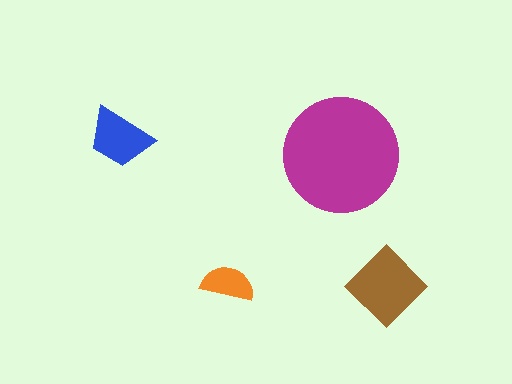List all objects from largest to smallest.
The magenta circle, the brown diamond, the blue trapezoid, the orange semicircle.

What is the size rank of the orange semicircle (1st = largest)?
4th.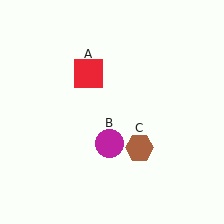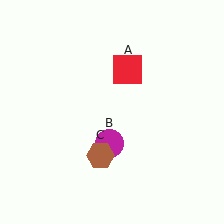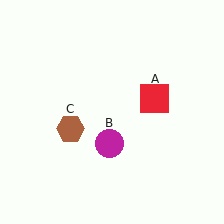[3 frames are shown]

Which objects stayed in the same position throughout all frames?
Magenta circle (object B) remained stationary.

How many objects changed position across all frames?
2 objects changed position: red square (object A), brown hexagon (object C).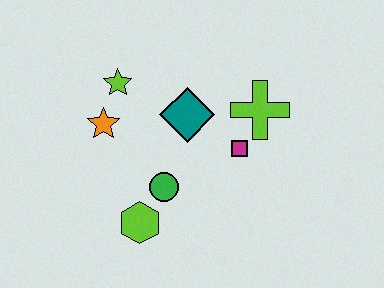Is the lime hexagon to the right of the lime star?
Yes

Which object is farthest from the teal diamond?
The lime hexagon is farthest from the teal diamond.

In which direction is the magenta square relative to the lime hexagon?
The magenta square is to the right of the lime hexagon.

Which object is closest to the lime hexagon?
The green circle is closest to the lime hexagon.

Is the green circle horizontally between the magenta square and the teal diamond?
No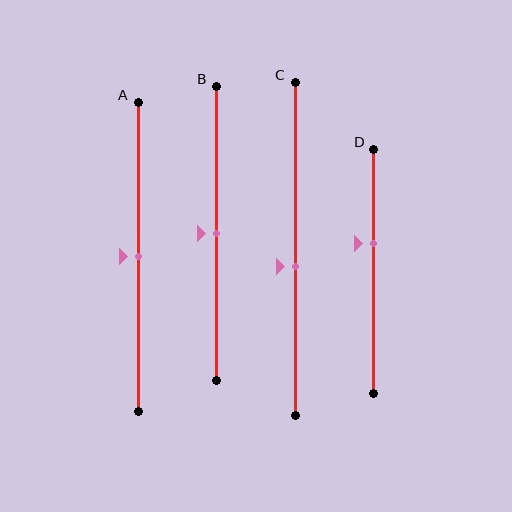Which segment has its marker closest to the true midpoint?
Segment A has its marker closest to the true midpoint.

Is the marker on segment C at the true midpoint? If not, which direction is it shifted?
No, the marker on segment C is shifted downward by about 5% of the segment length.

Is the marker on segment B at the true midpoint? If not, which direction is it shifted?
Yes, the marker on segment B is at the true midpoint.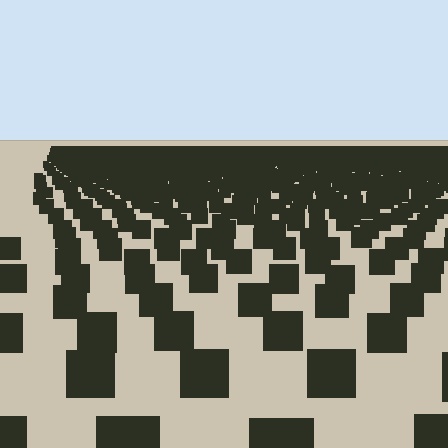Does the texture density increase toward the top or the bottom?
Density increases toward the top.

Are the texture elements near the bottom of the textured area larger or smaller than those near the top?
Larger. Near the bottom, elements are closer to the viewer and appear at a bigger on-screen size.